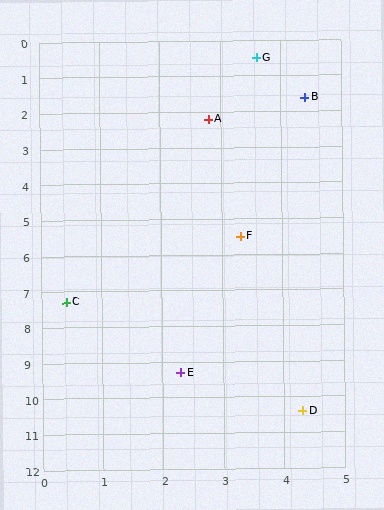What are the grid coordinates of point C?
Point C is at approximately (0.4, 7.3).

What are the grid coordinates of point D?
Point D is at approximately (4.3, 10.4).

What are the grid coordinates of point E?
Point E is at approximately (2.3, 9.3).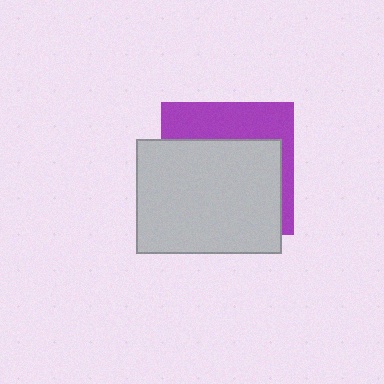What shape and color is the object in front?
The object in front is a light gray rectangle.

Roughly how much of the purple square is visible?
A small part of it is visible (roughly 35%).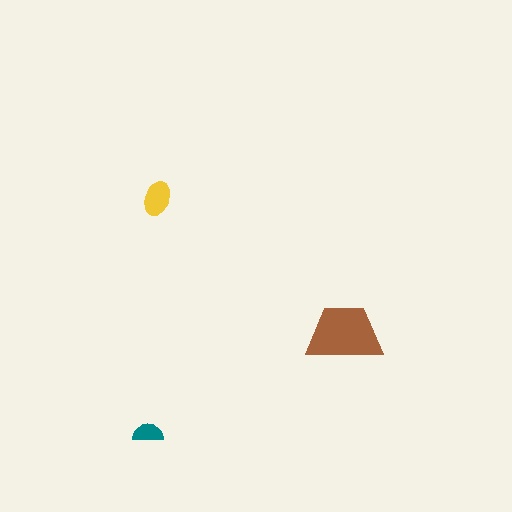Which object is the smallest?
The teal semicircle.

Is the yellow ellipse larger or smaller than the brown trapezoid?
Smaller.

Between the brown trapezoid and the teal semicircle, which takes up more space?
The brown trapezoid.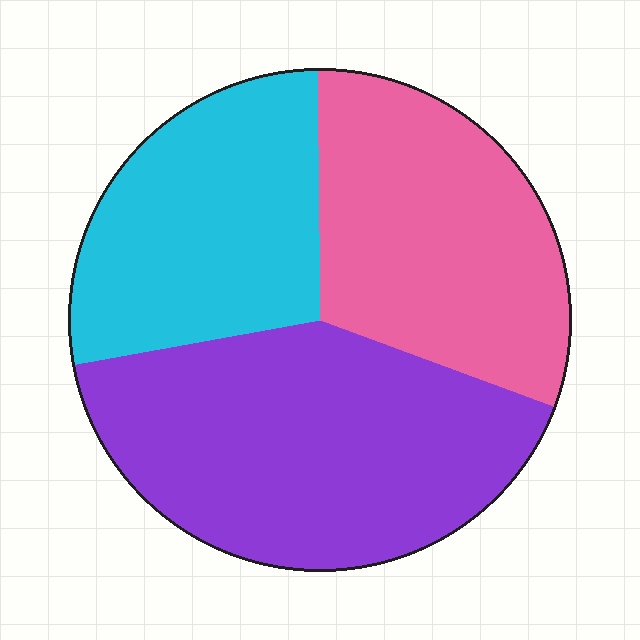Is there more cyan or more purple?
Purple.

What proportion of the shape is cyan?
Cyan covers around 30% of the shape.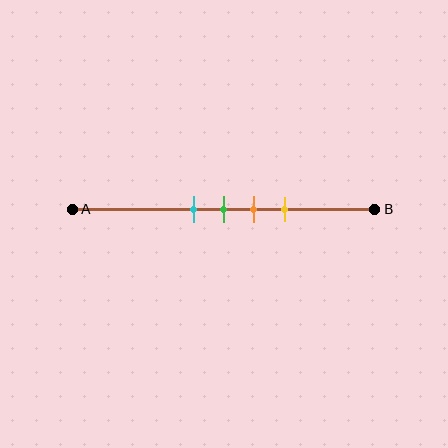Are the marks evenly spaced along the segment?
Yes, the marks are approximately evenly spaced.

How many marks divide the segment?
There are 4 marks dividing the segment.